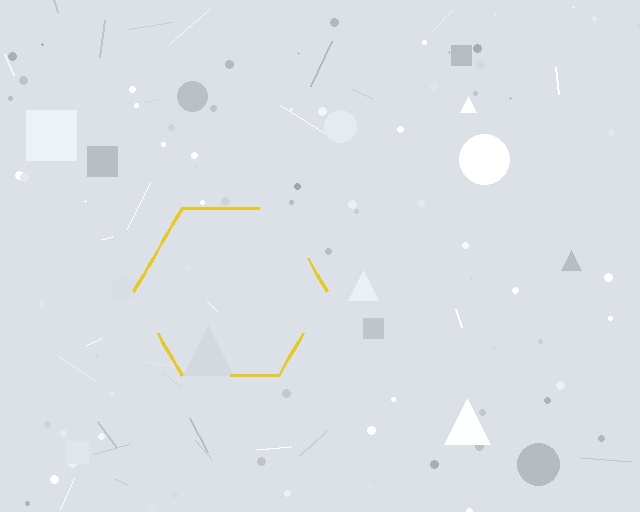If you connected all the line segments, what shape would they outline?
They would outline a hexagon.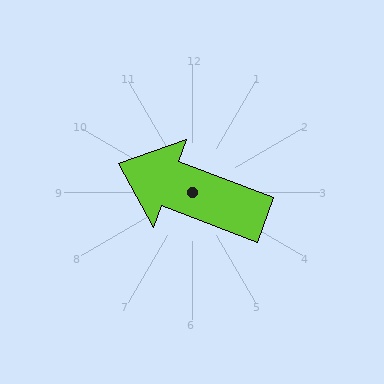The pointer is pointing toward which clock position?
Roughly 10 o'clock.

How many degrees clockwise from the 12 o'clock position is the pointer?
Approximately 291 degrees.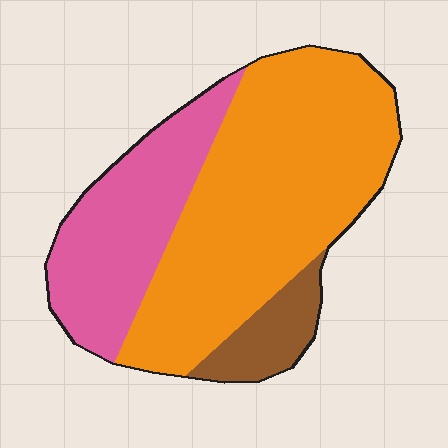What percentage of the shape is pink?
Pink covers 29% of the shape.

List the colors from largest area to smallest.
From largest to smallest: orange, pink, brown.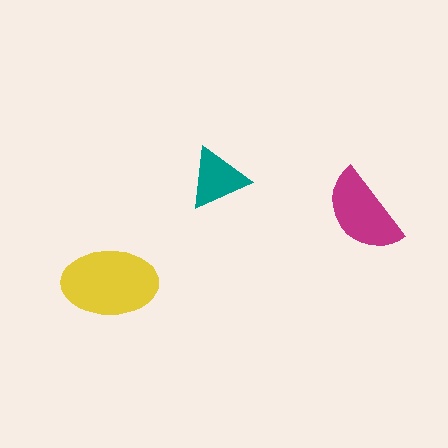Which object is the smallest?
The teal triangle.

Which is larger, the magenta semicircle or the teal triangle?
The magenta semicircle.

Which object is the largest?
The yellow ellipse.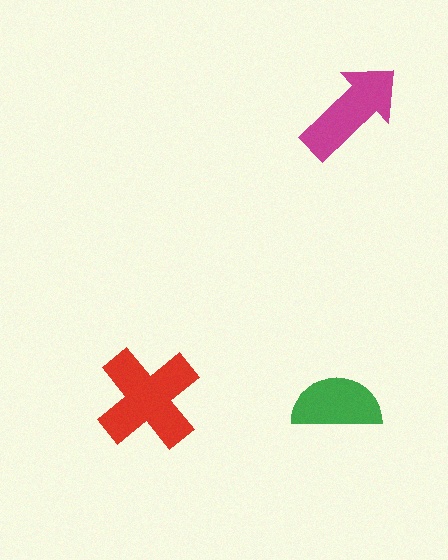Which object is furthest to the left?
The red cross is leftmost.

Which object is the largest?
The red cross.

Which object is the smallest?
The green semicircle.